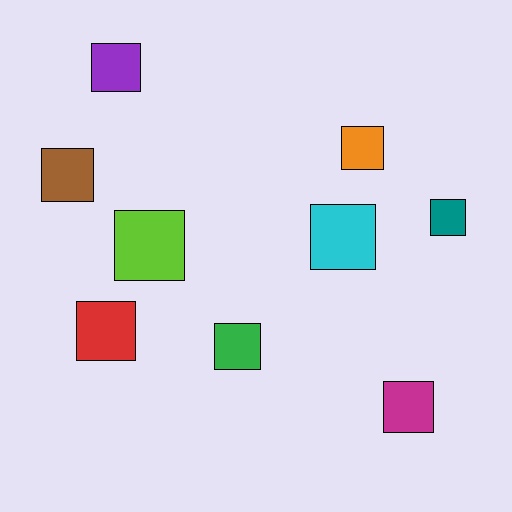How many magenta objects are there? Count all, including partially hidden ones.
There is 1 magenta object.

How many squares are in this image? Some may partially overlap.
There are 9 squares.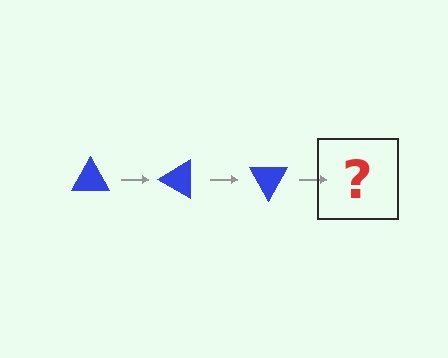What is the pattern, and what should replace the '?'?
The pattern is that the triangle rotates 30 degrees each step. The '?' should be a blue triangle rotated 90 degrees.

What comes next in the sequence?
The next element should be a blue triangle rotated 90 degrees.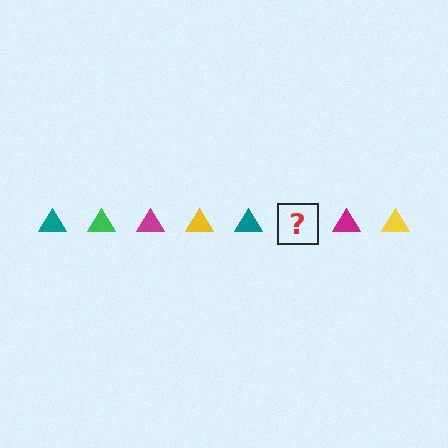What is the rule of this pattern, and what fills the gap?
The rule is that the pattern cycles through teal, green, magenta, yellow triangles. The gap should be filled with a green triangle.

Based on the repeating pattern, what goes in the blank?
The blank should be a green triangle.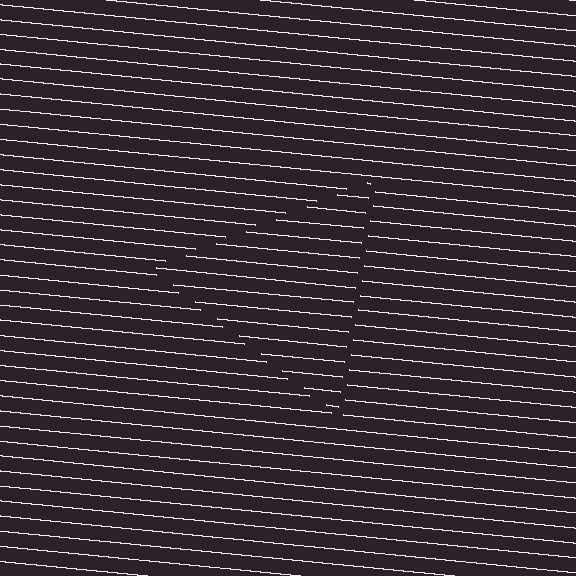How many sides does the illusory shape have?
3 sides — the line-ends trace a triangle.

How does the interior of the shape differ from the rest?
The interior of the shape contains the same grating, shifted by half a period — the contour is defined by the phase discontinuity where line-ends from the inner and outer gratings abut.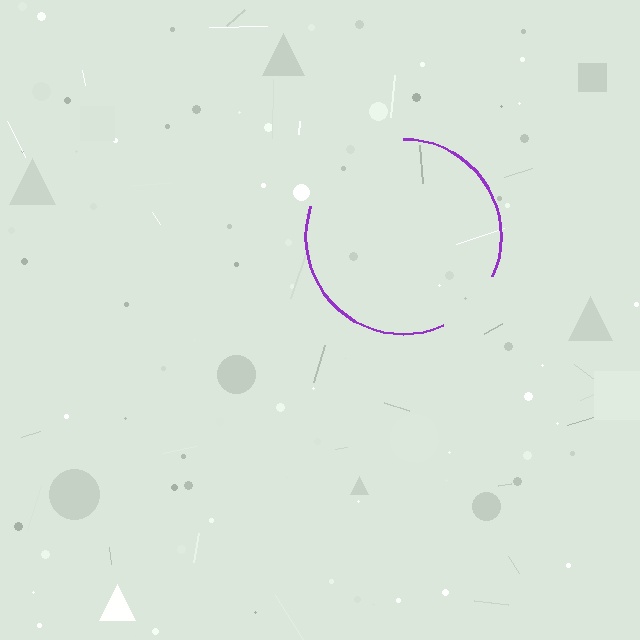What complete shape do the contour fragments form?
The contour fragments form a circle.